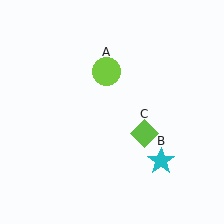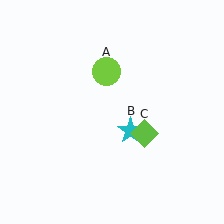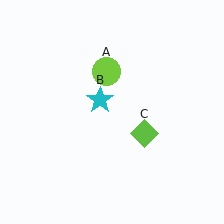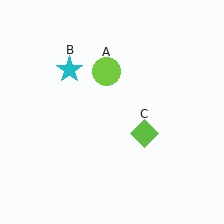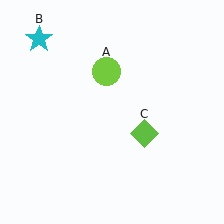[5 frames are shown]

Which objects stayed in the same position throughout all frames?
Lime circle (object A) and lime diamond (object C) remained stationary.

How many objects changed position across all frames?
1 object changed position: cyan star (object B).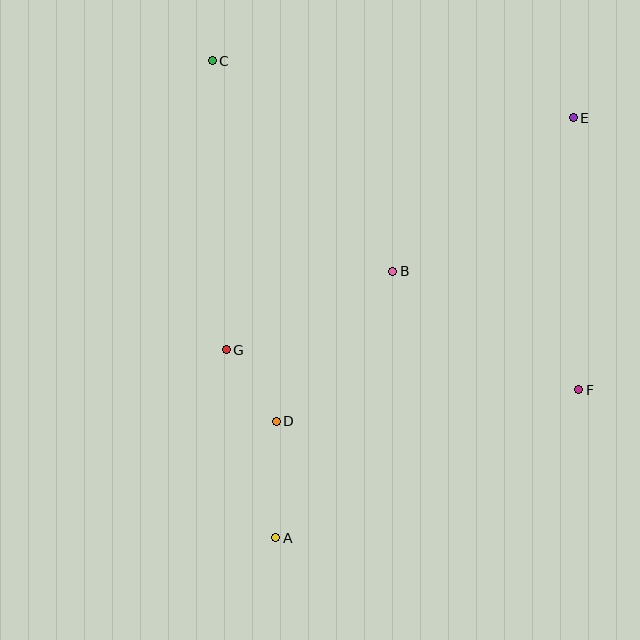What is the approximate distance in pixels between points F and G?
The distance between F and G is approximately 355 pixels.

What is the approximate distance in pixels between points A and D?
The distance between A and D is approximately 117 pixels.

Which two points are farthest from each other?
Points A and E are farthest from each other.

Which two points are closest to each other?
Points D and G are closest to each other.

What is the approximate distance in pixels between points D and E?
The distance between D and E is approximately 425 pixels.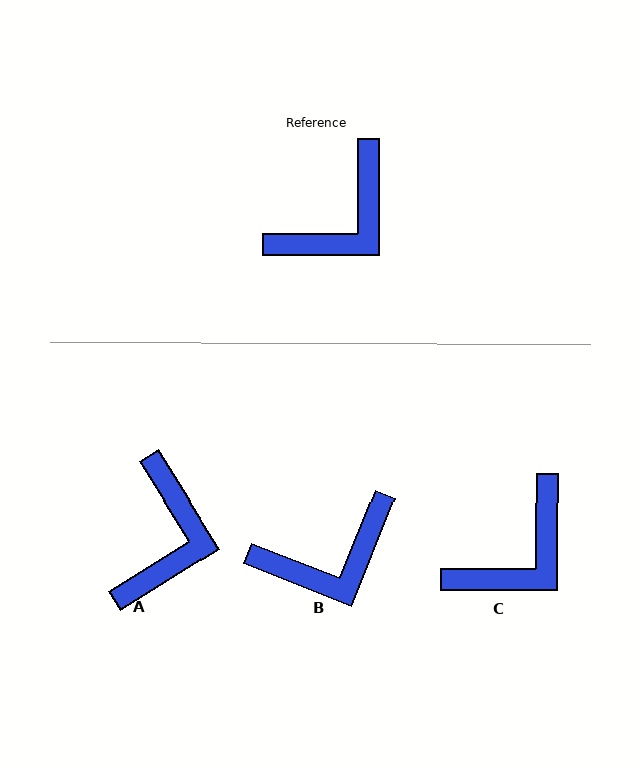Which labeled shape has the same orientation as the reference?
C.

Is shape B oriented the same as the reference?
No, it is off by about 22 degrees.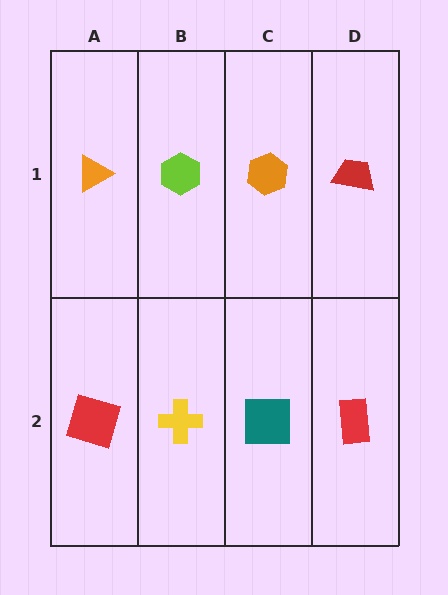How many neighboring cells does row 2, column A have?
2.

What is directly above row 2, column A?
An orange triangle.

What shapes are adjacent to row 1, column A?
A red square (row 2, column A), a lime hexagon (row 1, column B).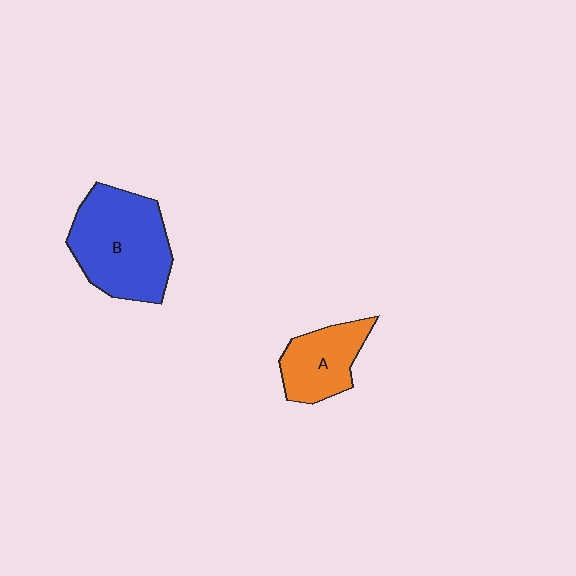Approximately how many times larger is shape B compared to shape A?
Approximately 1.8 times.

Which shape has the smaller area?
Shape A (orange).